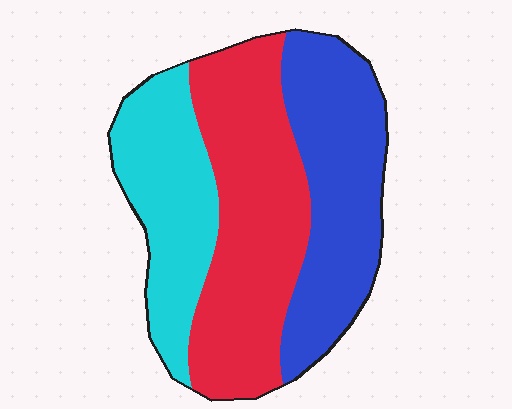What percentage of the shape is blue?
Blue takes up about one third (1/3) of the shape.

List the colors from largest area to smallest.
From largest to smallest: red, blue, cyan.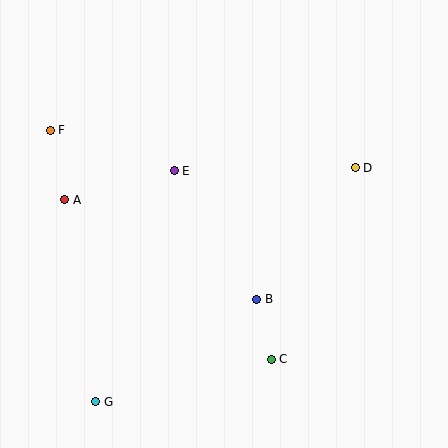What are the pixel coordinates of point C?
Point C is at (271, 359).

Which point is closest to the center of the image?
Point E at (174, 171) is closest to the center.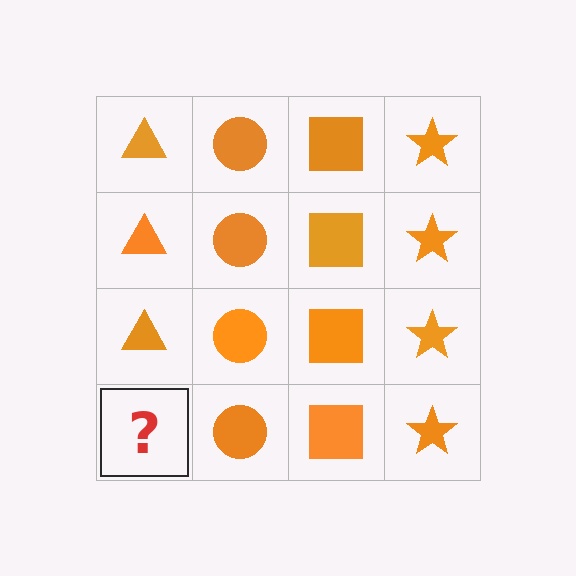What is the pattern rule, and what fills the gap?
The rule is that each column has a consistent shape. The gap should be filled with an orange triangle.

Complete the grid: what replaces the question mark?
The question mark should be replaced with an orange triangle.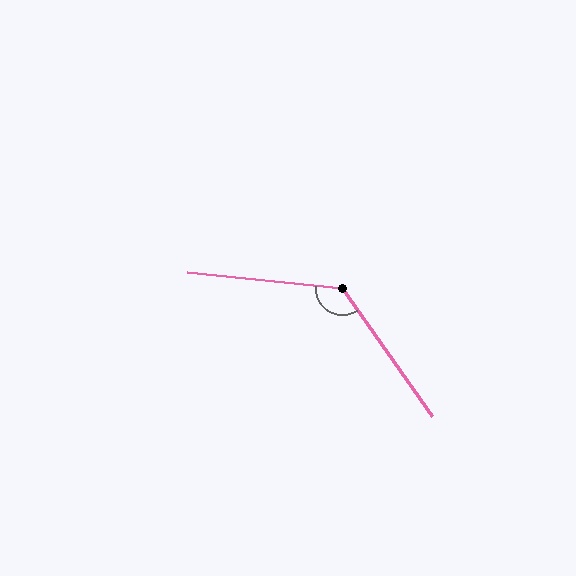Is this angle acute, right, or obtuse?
It is obtuse.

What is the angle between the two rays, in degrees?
Approximately 131 degrees.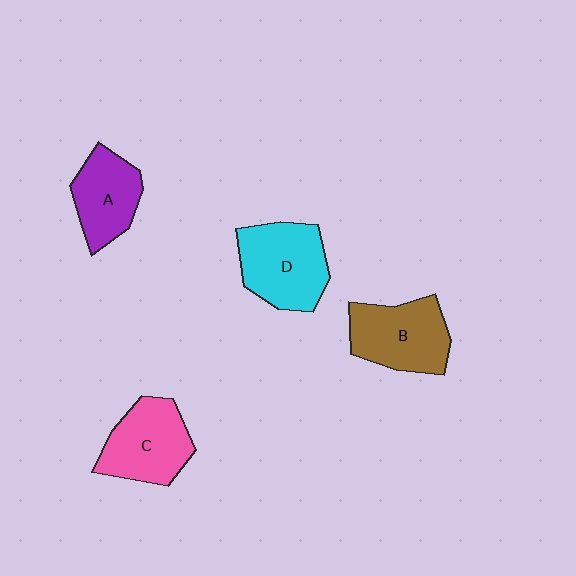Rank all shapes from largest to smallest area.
From largest to smallest: D (cyan), B (brown), C (pink), A (purple).